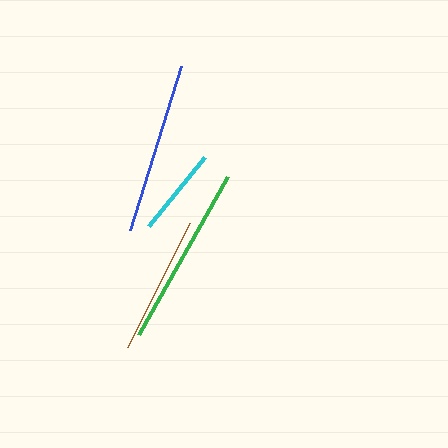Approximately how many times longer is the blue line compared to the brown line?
The blue line is approximately 1.2 times the length of the brown line.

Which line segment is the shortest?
The cyan line is the shortest at approximately 88 pixels.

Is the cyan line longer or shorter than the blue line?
The blue line is longer than the cyan line.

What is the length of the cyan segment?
The cyan segment is approximately 88 pixels long.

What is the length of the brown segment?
The brown segment is approximately 138 pixels long.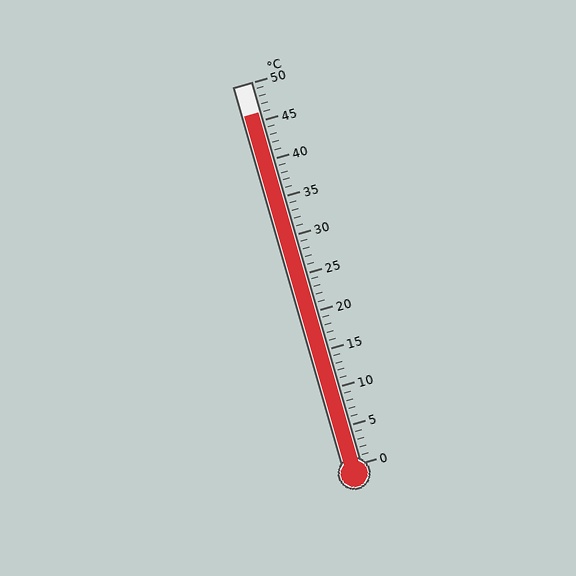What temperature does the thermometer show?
The thermometer shows approximately 46°C.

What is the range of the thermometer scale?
The thermometer scale ranges from 0°C to 50°C.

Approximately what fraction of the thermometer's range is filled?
The thermometer is filled to approximately 90% of its range.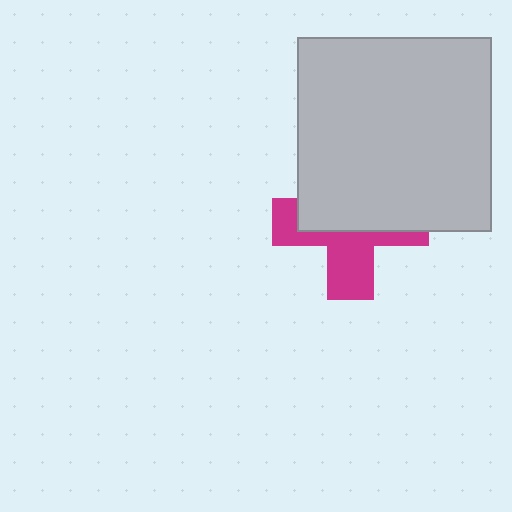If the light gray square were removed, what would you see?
You would see the complete magenta cross.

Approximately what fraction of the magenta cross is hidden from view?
Roughly 56% of the magenta cross is hidden behind the light gray square.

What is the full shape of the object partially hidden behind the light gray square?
The partially hidden object is a magenta cross.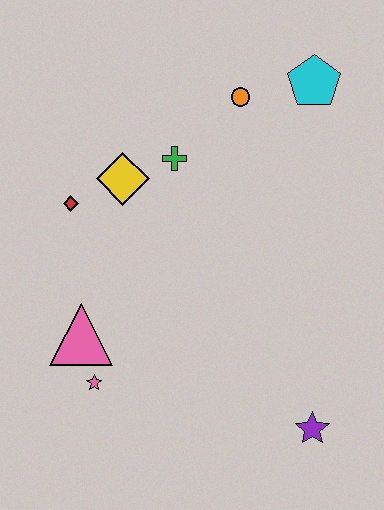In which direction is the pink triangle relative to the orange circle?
The pink triangle is below the orange circle.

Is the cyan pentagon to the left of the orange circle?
No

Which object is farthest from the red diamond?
The purple star is farthest from the red diamond.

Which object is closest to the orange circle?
The cyan pentagon is closest to the orange circle.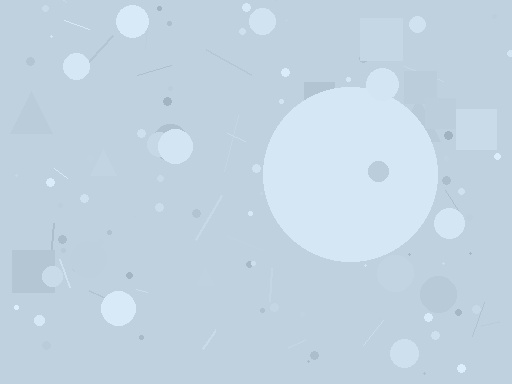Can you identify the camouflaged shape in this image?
The camouflaged shape is a circle.